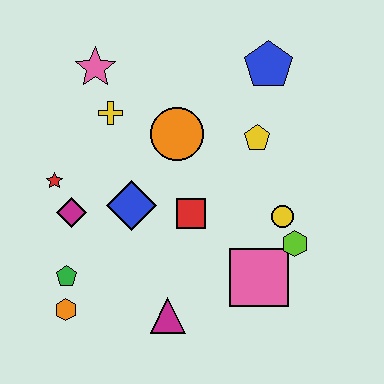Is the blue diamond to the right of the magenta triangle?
No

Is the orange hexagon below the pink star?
Yes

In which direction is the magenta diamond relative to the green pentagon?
The magenta diamond is above the green pentagon.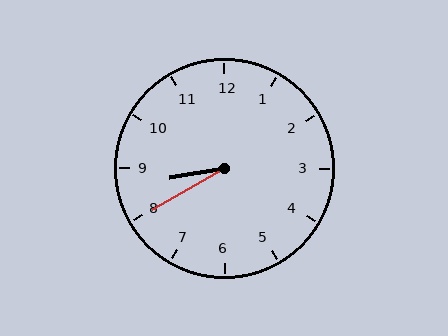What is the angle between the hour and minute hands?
Approximately 20 degrees.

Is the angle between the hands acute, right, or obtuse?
It is acute.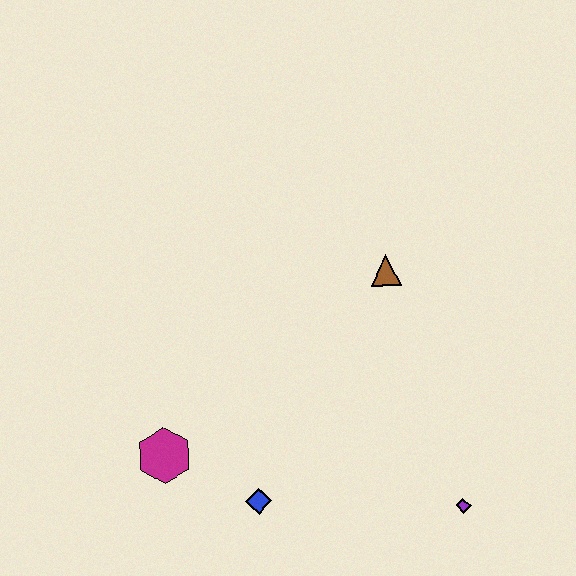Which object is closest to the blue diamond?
The magenta hexagon is closest to the blue diamond.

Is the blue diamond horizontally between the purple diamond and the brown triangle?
No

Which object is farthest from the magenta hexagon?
The purple diamond is farthest from the magenta hexagon.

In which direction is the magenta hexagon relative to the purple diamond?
The magenta hexagon is to the left of the purple diamond.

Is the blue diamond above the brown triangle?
No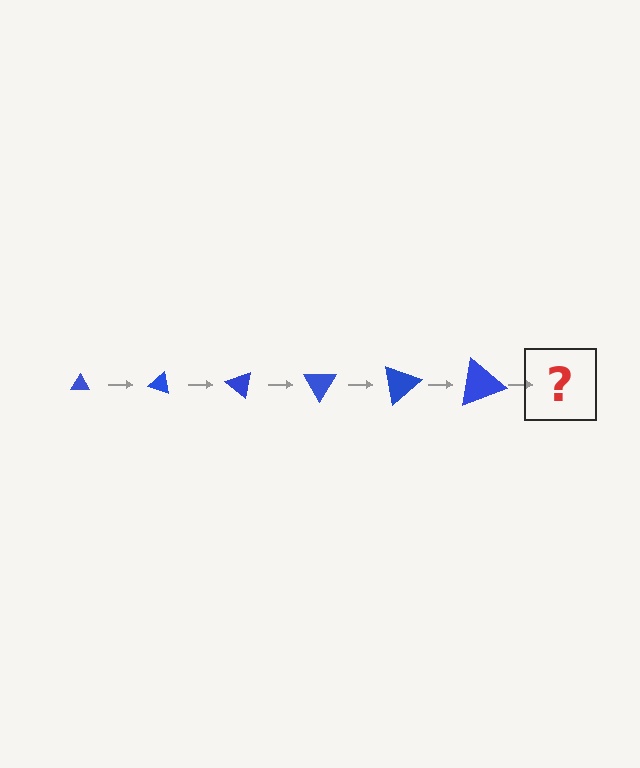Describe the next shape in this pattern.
It should be a triangle, larger than the previous one and rotated 120 degrees from the start.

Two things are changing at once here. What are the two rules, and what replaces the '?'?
The two rules are that the triangle grows larger each step and it rotates 20 degrees each step. The '?' should be a triangle, larger than the previous one and rotated 120 degrees from the start.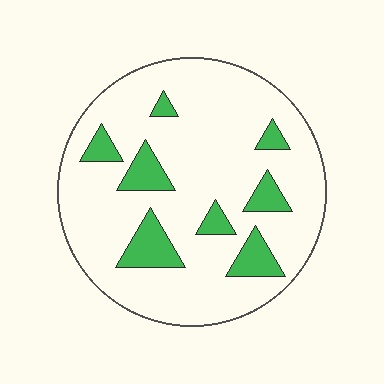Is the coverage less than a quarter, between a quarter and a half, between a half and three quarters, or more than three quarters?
Less than a quarter.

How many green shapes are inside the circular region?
8.